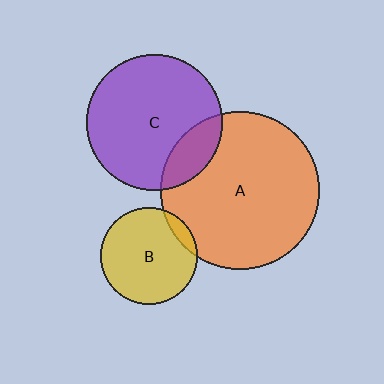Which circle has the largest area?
Circle A (orange).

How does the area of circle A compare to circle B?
Approximately 2.7 times.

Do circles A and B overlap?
Yes.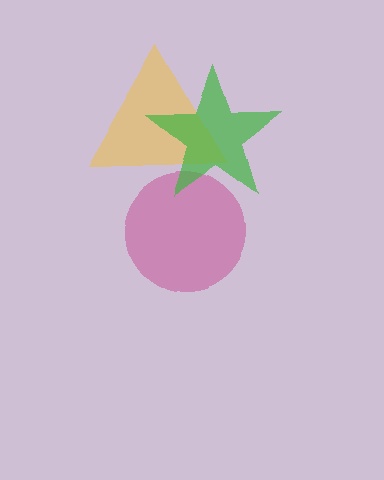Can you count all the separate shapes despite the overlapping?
Yes, there are 3 separate shapes.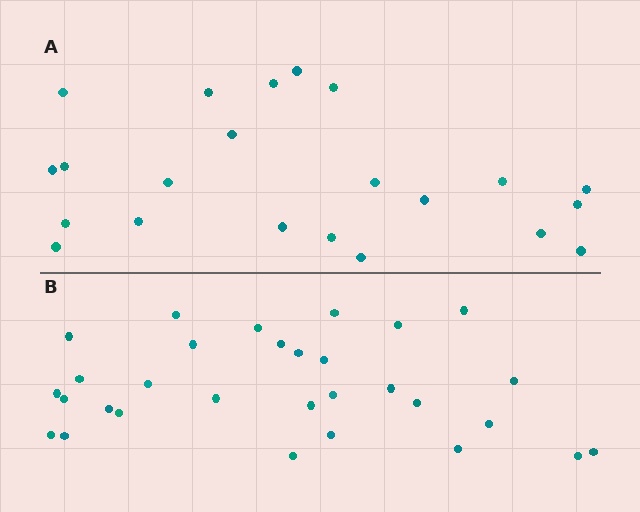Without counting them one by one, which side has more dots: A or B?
Region B (the bottom region) has more dots.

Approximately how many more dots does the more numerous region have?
Region B has roughly 8 or so more dots than region A.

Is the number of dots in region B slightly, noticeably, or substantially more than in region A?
Region B has noticeably more, but not dramatically so. The ratio is roughly 1.4 to 1.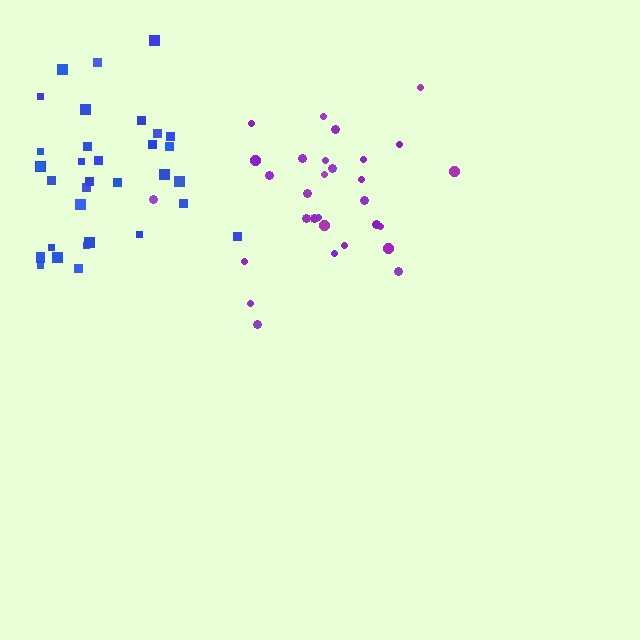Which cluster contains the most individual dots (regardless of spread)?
Blue (34).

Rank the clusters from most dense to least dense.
blue, purple.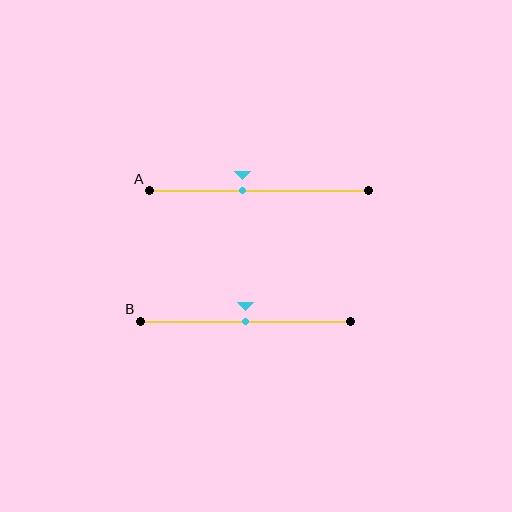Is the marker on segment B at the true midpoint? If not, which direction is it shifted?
Yes, the marker on segment B is at the true midpoint.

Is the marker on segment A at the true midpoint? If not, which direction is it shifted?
No, the marker on segment A is shifted to the left by about 7% of the segment length.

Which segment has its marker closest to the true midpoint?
Segment B has its marker closest to the true midpoint.